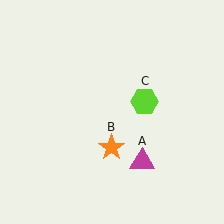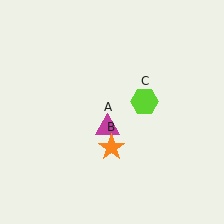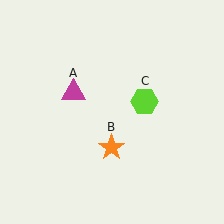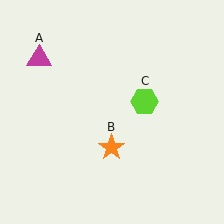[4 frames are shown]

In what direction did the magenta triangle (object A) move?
The magenta triangle (object A) moved up and to the left.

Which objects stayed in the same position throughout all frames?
Orange star (object B) and lime hexagon (object C) remained stationary.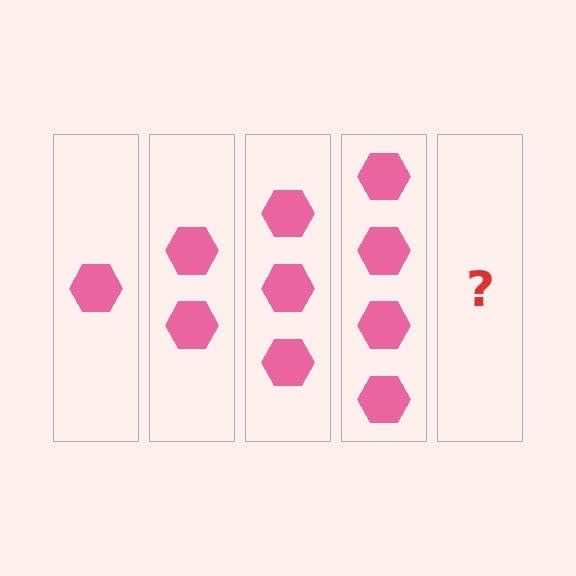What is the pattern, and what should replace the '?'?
The pattern is that each step adds one more hexagon. The '?' should be 5 hexagons.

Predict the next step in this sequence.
The next step is 5 hexagons.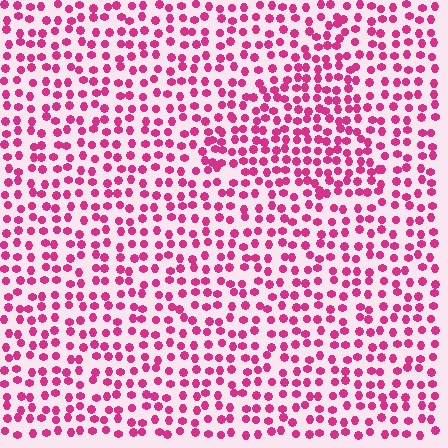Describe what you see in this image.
The image contains small magenta elements arranged at two different densities. A triangle-shaped region is visible where the elements are more densely packed than the surrounding area.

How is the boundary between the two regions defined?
The boundary is defined by a change in element density (approximately 1.5x ratio). All elements are the same color, size, and shape.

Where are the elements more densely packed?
The elements are more densely packed inside the triangle boundary.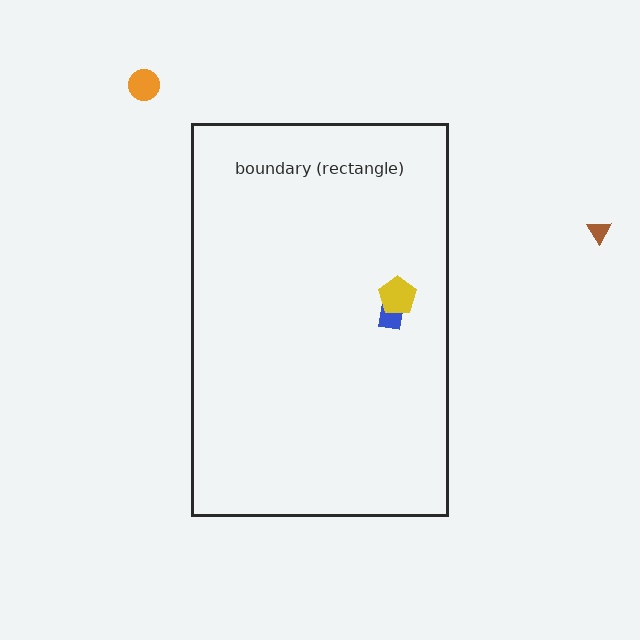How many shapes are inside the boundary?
2 inside, 2 outside.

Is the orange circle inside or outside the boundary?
Outside.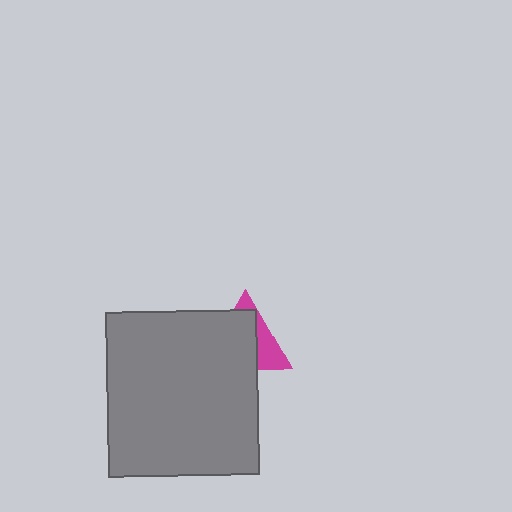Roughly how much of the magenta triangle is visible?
A small part of it is visible (roughly 36%).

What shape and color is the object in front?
The object in front is a gray rectangle.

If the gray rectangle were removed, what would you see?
You would see the complete magenta triangle.